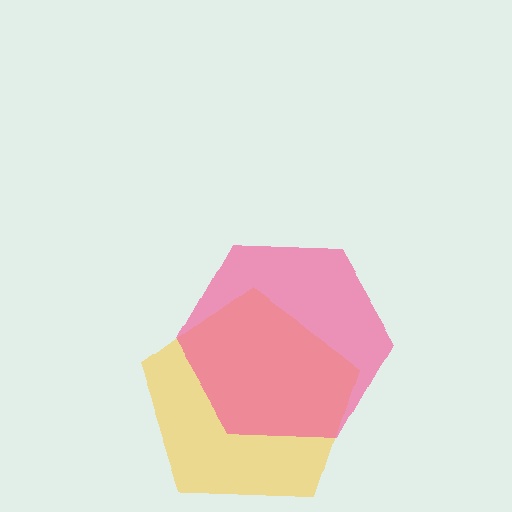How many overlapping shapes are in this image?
There are 2 overlapping shapes in the image.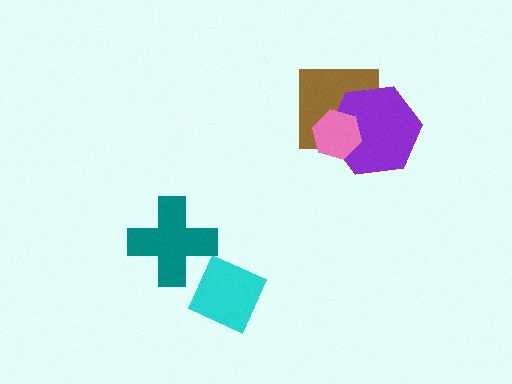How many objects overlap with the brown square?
2 objects overlap with the brown square.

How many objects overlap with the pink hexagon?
2 objects overlap with the pink hexagon.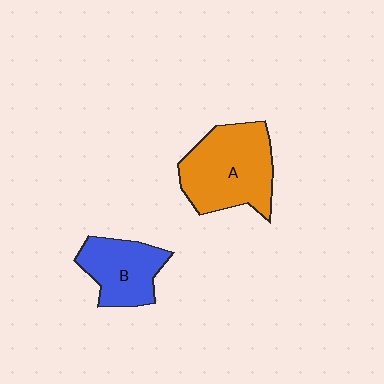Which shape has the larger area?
Shape A (orange).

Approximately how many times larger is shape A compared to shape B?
Approximately 1.5 times.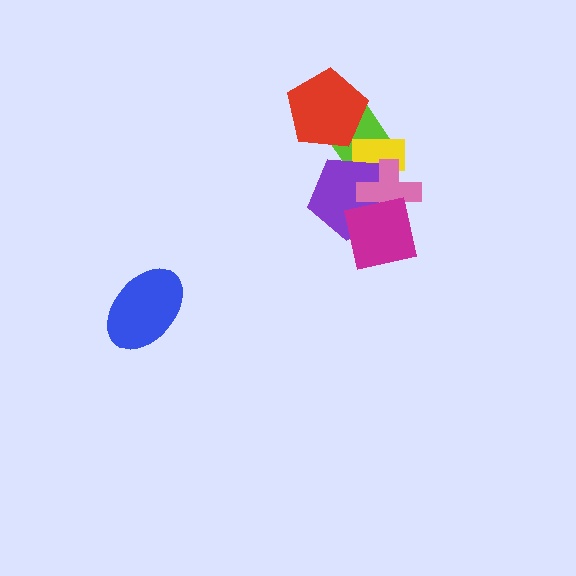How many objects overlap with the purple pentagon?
4 objects overlap with the purple pentagon.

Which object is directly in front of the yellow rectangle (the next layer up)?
The purple pentagon is directly in front of the yellow rectangle.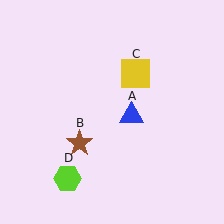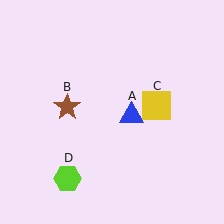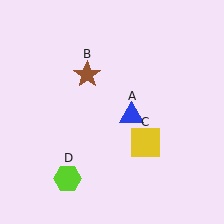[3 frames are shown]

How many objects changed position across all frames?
2 objects changed position: brown star (object B), yellow square (object C).